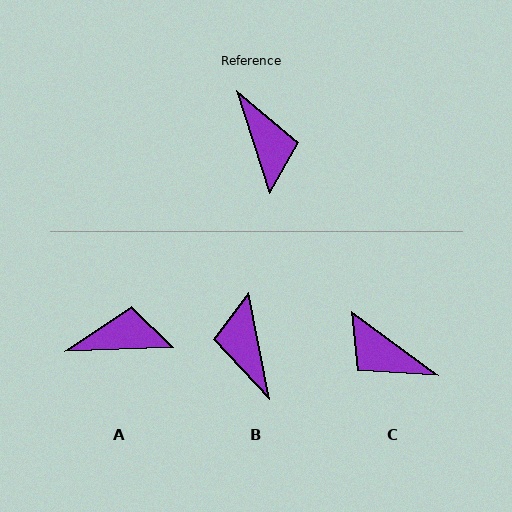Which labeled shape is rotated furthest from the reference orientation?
B, about 173 degrees away.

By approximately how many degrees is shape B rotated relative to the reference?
Approximately 173 degrees counter-clockwise.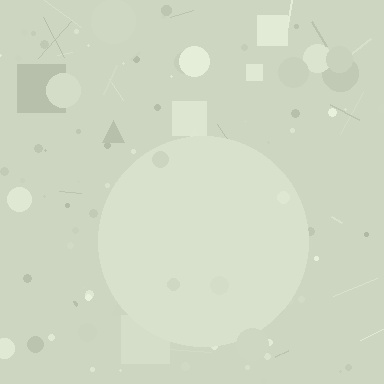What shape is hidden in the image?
A circle is hidden in the image.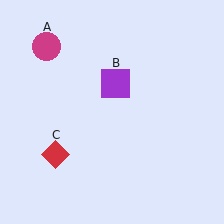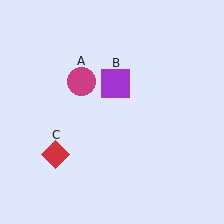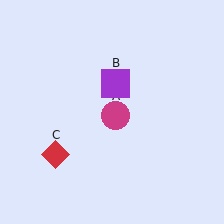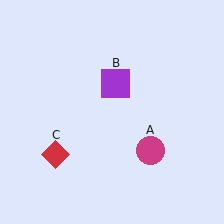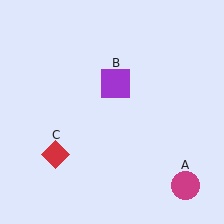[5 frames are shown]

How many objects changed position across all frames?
1 object changed position: magenta circle (object A).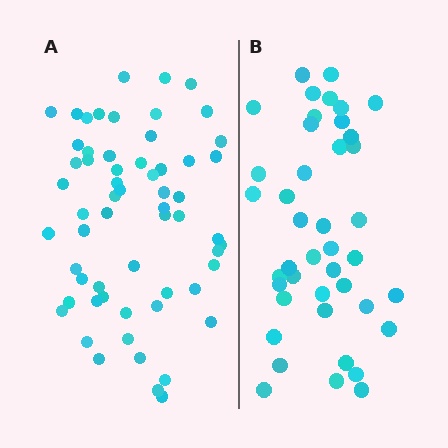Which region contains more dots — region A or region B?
Region A (the left region) has more dots.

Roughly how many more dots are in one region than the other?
Region A has approximately 20 more dots than region B.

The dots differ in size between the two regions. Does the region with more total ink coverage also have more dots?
No. Region B has more total ink coverage because its dots are larger, but region A actually contains more individual dots. Total area can be misleading — the number of items is what matters here.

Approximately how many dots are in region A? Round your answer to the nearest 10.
About 60 dots.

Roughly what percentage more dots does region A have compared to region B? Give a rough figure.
About 45% more.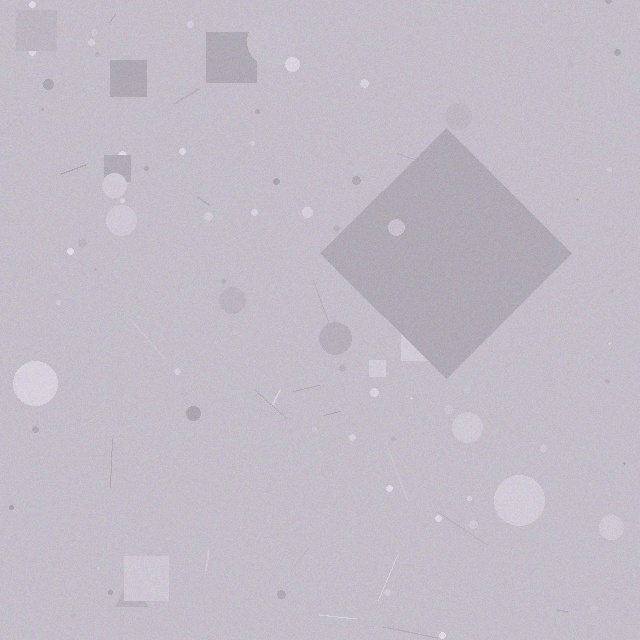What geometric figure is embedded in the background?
A diamond is embedded in the background.